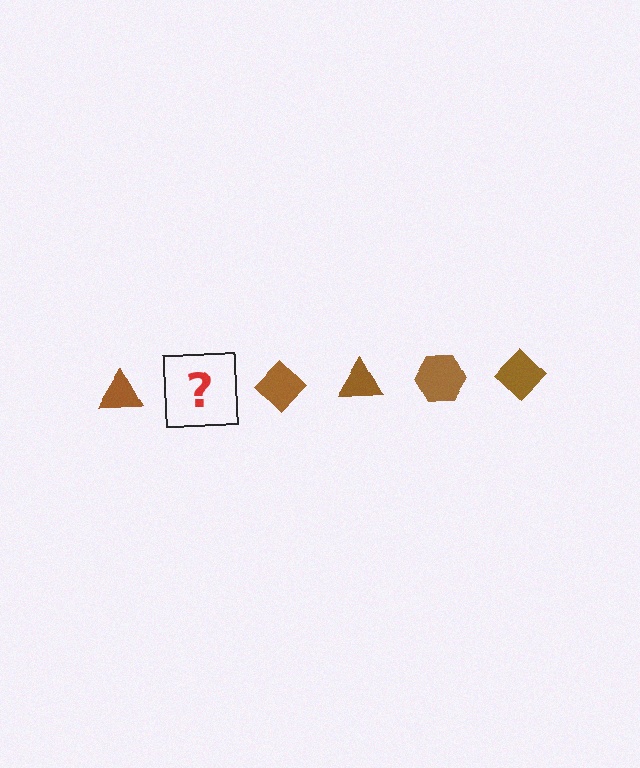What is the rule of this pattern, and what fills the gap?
The rule is that the pattern cycles through triangle, hexagon, diamond shapes in brown. The gap should be filled with a brown hexagon.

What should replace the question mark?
The question mark should be replaced with a brown hexagon.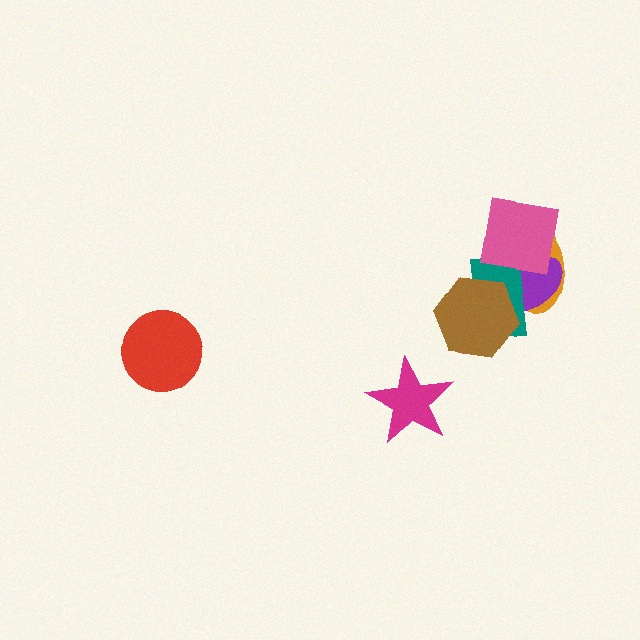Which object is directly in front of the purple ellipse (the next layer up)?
The teal rectangle is directly in front of the purple ellipse.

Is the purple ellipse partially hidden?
Yes, it is partially covered by another shape.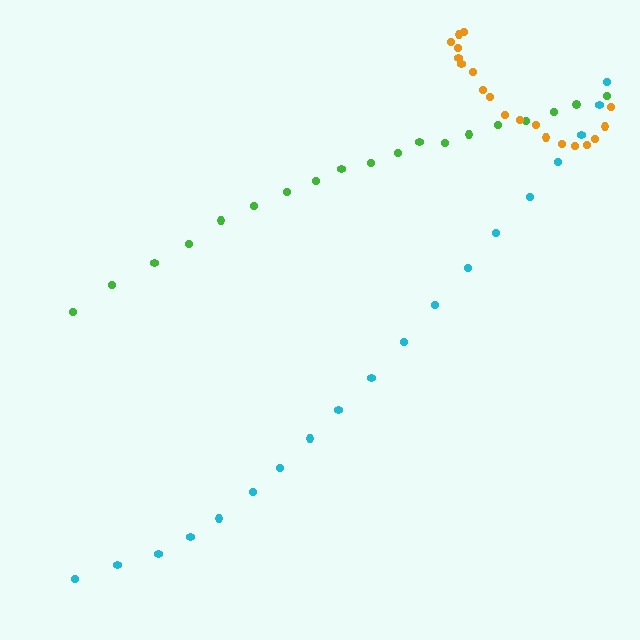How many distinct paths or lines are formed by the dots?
There are 3 distinct paths.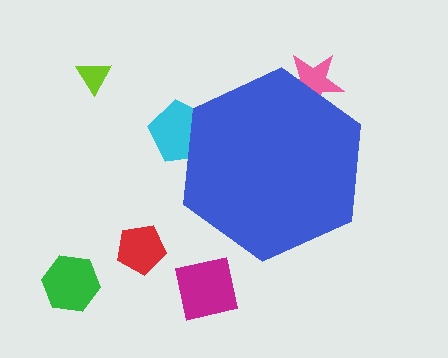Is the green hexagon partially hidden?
No, the green hexagon is fully visible.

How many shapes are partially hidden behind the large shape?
2 shapes are partially hidden.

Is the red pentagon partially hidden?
No, the red pentagon is fully visible.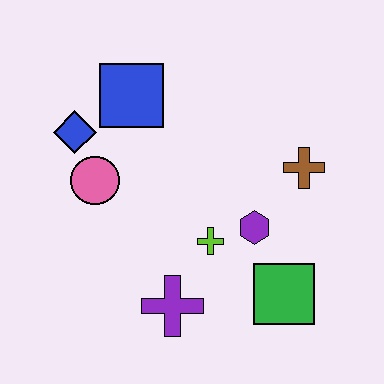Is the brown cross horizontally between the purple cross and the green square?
No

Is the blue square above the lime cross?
Yes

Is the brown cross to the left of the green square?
No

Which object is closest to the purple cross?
The lime cross is closest to the purple cross.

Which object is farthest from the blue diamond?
The green square is farthest from the blue diamond.